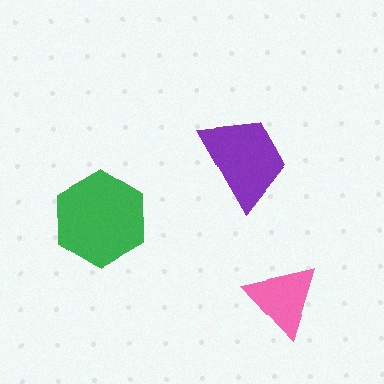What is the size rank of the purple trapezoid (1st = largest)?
2nd.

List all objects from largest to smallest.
The green hexagon, the purple trapezoid, the pink triangle.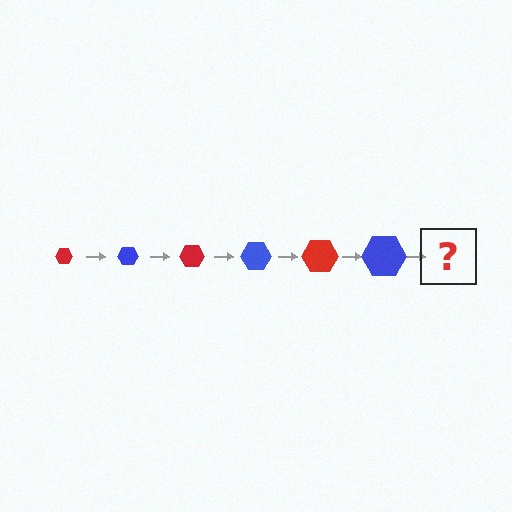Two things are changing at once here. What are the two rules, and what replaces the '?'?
The two rules are that the hexagon grows larger each step and the color cycles through red and blue. The '?' should be a red hexagon, larger than the previous one.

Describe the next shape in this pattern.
It should be a red hexagon, larger than the previous one.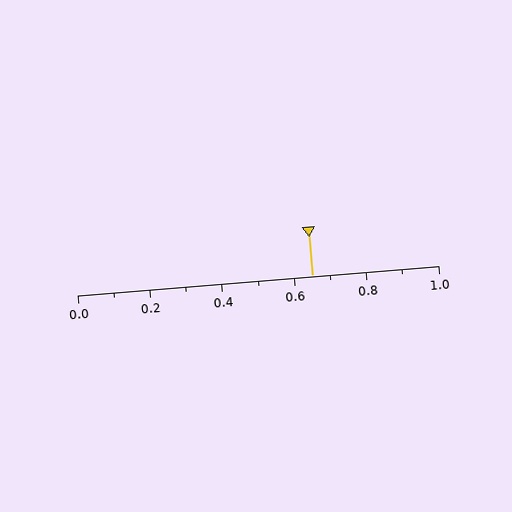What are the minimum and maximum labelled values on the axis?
The axis runs from 0.0 to 1.0.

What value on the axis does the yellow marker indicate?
The marker indicates approximately 0.65.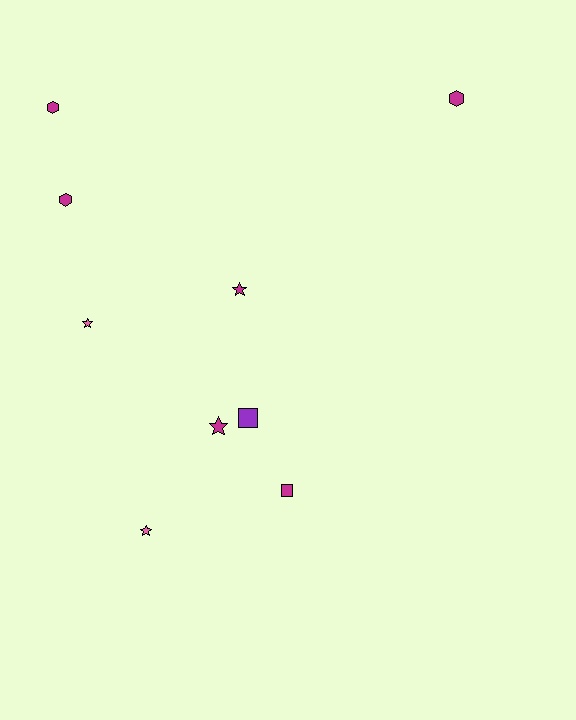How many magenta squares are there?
There is 1 magenta square.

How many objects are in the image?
There are 9 objects.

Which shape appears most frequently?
Star, with 4 objects.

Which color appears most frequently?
Magenta, with 6 objects.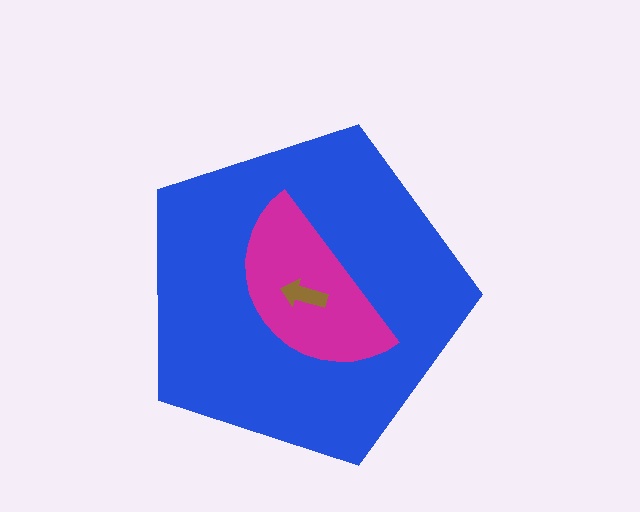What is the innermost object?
The brown arrow.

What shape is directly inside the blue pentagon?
The magenta semicircle.